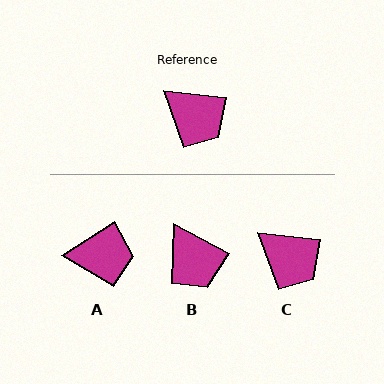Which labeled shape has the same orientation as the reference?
C.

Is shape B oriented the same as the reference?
No, it is off by about 22 degrees.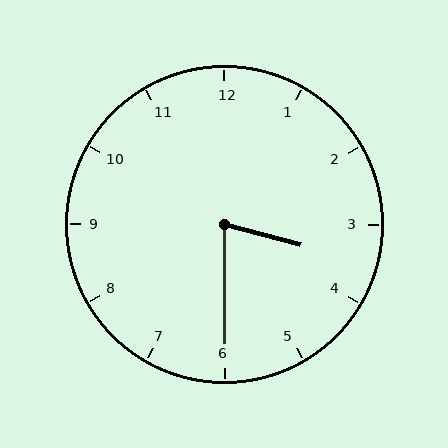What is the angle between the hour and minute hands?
Approximately 75 degrees.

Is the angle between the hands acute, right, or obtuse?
It is acute.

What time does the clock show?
3:30.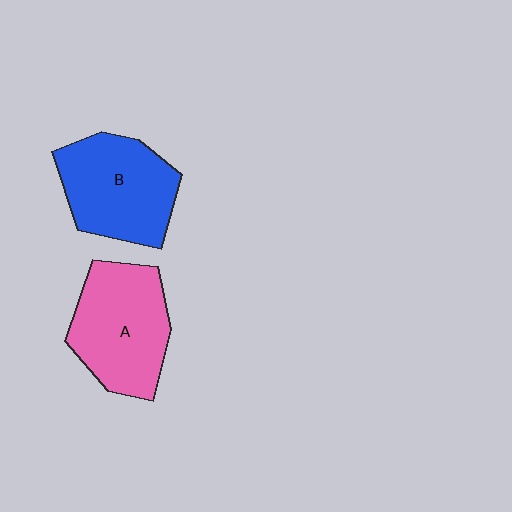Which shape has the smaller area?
Shape B (blue).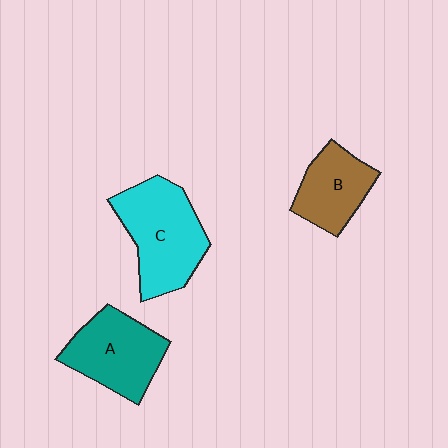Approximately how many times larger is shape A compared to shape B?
Approximately 1.3 times.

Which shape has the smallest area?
Shape B (brown).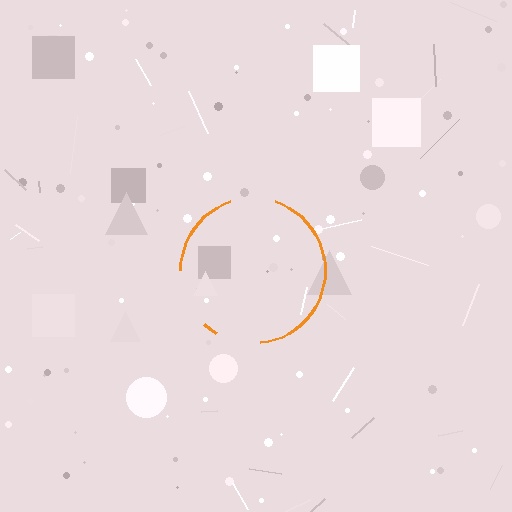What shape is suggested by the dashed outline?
The dashed outline suggests a circle.